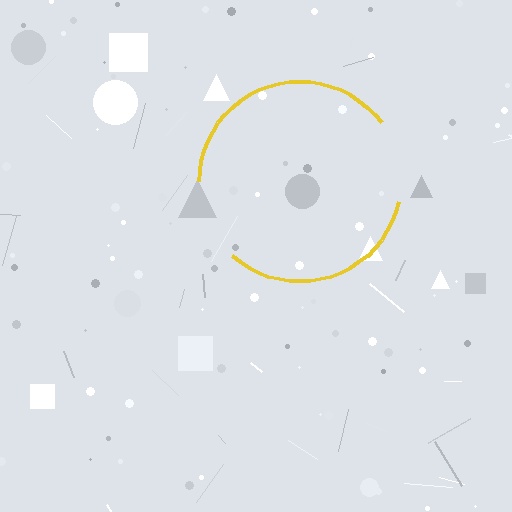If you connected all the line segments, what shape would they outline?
They would outline a circle.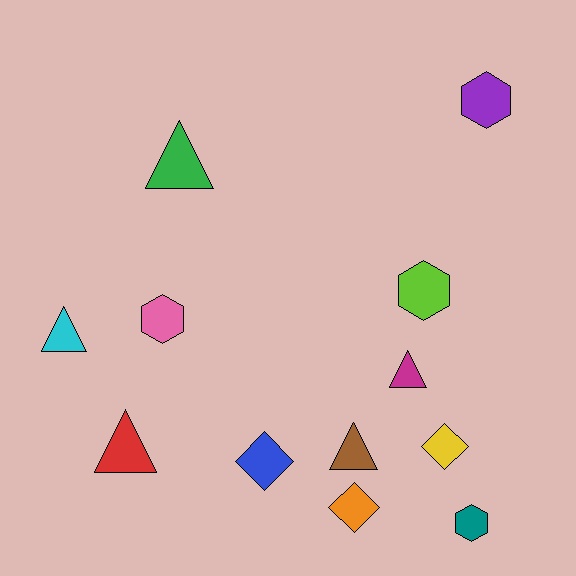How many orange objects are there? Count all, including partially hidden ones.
There is 1 orange object.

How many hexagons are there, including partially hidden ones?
There are 4 hexagons.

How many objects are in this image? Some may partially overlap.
There are 12 objects.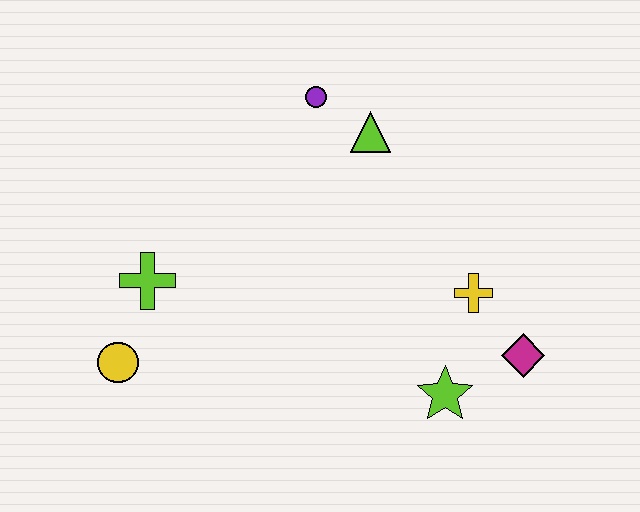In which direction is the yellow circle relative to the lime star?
The yellow circle is to the left of the lime star.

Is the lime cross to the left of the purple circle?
Yes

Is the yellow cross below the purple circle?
Yes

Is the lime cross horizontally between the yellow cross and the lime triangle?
No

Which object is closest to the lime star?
The magenta diamond is closest to the lime star.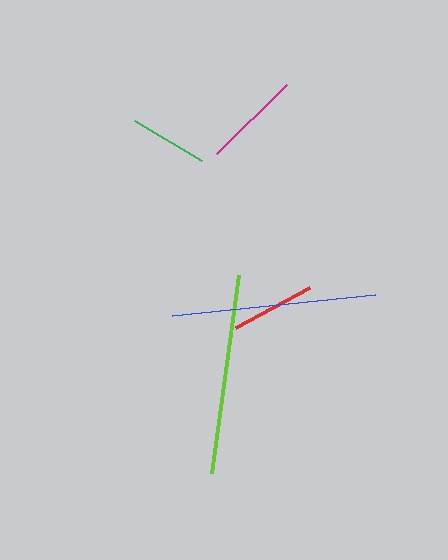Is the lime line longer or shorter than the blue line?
The blue line is longer than the lime line.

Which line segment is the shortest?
The green line is the shortest at approximately 78 pixels.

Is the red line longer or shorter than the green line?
The red line is longer than the green line.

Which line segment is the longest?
The blue line is the longest at approximately 204 pixels.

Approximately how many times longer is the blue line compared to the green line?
The blue line is approximately 2.6 times the length of the green line.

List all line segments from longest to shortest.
From longest to shortest: blue, lime, magenta, red, green.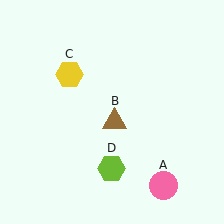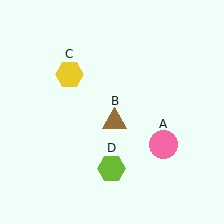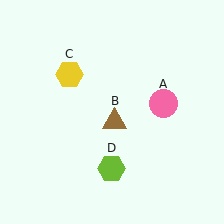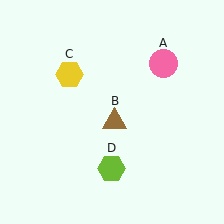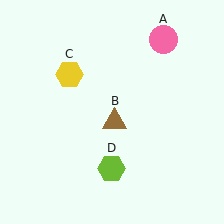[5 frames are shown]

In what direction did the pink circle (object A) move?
The pink circle (object A) moved up.